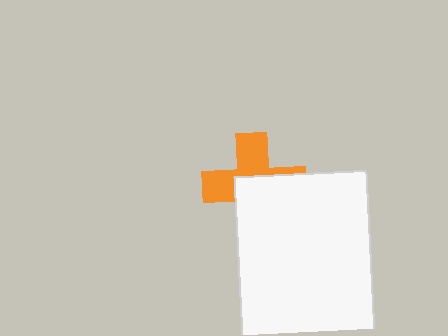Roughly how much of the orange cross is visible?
About half of it is visible (roughly 49%).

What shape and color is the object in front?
The object in front is a white rectangle.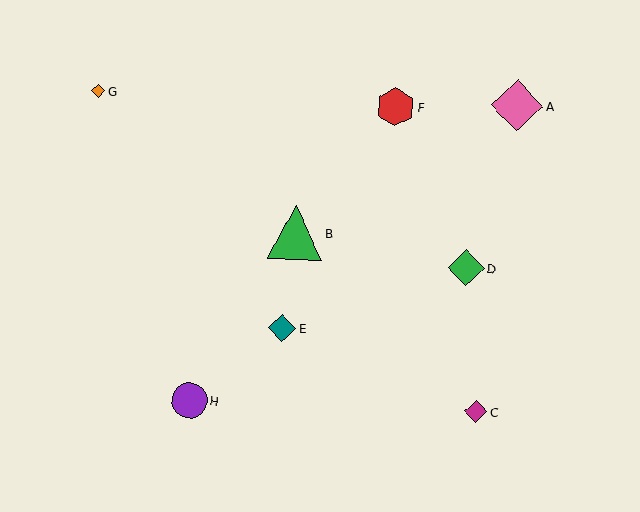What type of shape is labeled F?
Shape F is a red hexagon.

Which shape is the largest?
The green triangle (labeled B) is the largest.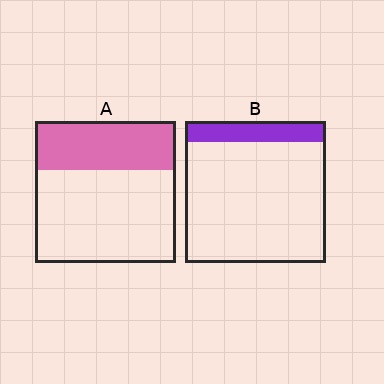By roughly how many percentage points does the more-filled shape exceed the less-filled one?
By roughly 20 percentage points (A over B).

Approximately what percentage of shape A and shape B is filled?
A is approximately 35% and B is approximately 15%.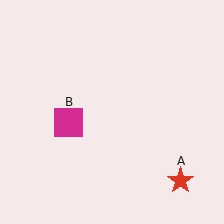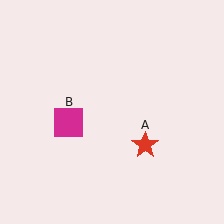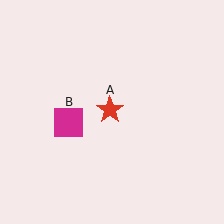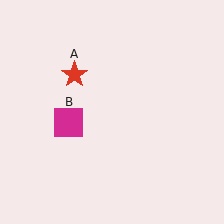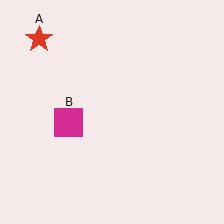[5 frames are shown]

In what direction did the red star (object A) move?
The red star (object A) moved up and to the left.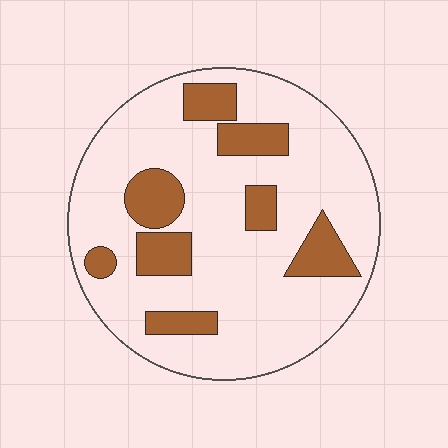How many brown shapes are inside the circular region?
8.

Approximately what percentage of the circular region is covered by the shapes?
Approximately 20%.